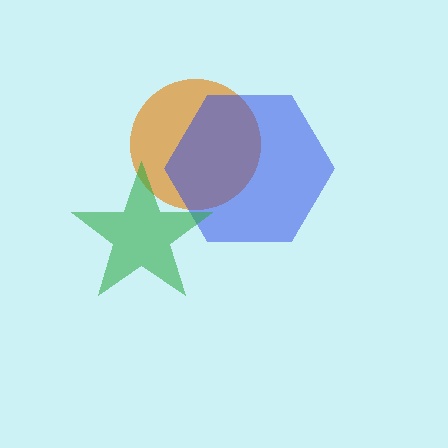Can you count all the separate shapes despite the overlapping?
Yes, there are 3 separate shapes.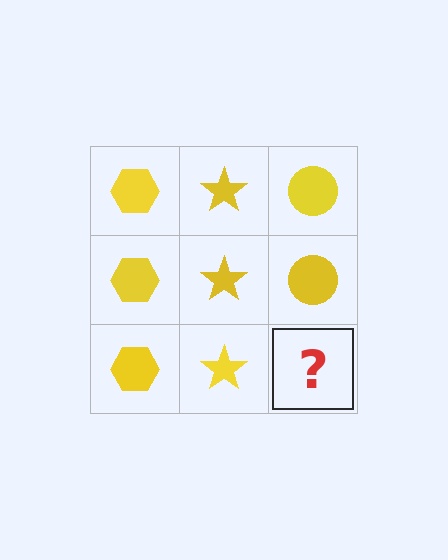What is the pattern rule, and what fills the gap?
The rule is that each column has a consistent shape. The gap should be filled with a yellow circle.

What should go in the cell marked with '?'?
The missing cell should contain a yellow circle.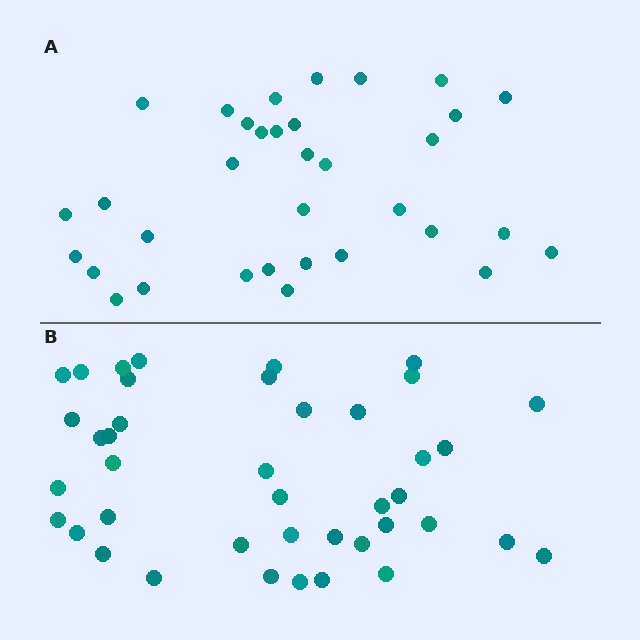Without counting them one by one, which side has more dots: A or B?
Region B (the bottom region) has more dots.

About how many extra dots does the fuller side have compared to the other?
Region B has roughly 8 or so more dots than region A.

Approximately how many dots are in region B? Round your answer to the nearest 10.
About 40 dots. (The exact count is 41, which rounds to 40.)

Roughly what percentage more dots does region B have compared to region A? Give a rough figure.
About 20% more.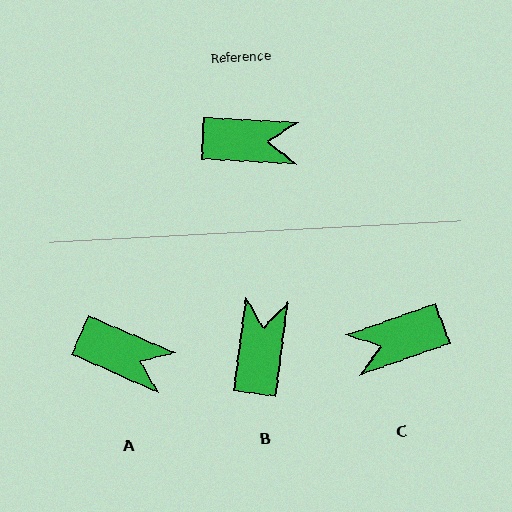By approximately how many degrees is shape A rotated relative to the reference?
Approximately 21 degrees clockwise.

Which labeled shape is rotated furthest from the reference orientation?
C, about 157 degrees away.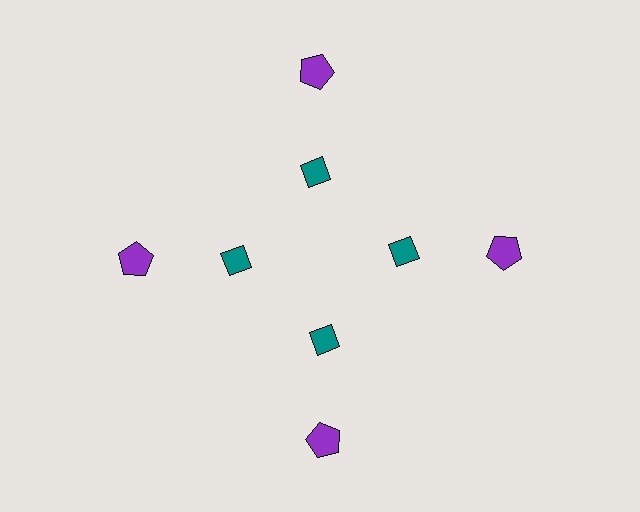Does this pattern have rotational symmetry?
Yes, this pattern has 4-fold rotational symmetry. It looks the same after rotating 90 degrees around the center.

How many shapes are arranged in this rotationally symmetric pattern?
There are 8 shapes, arranged in 4 groups of 2.